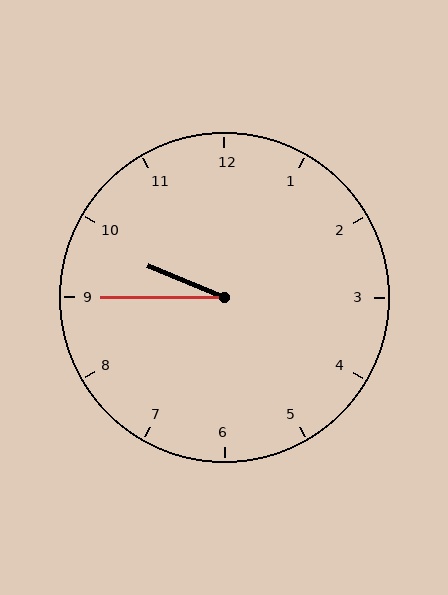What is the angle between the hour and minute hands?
Approximately 22 degrees.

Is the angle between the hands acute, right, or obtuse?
It is acute.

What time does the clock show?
9:45.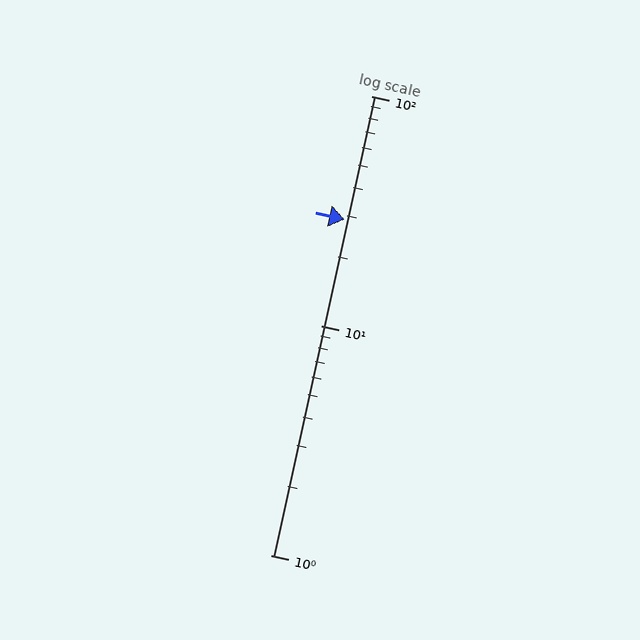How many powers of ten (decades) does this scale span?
The scale spans 2 decades, from 1 to 100.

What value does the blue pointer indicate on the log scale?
The pointer indicates approximately 29.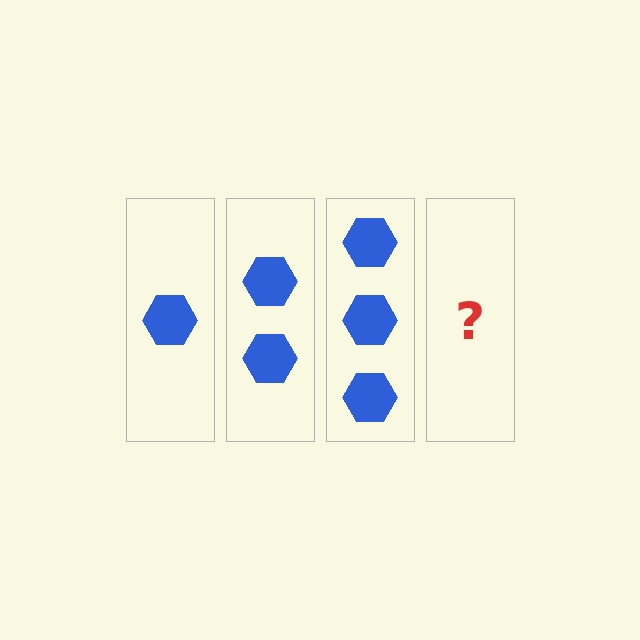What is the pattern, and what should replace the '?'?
The pattern is that each step adds one more hexagon. The '?' should be 4 hexagons.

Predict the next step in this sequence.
The next step is 4 hexagons.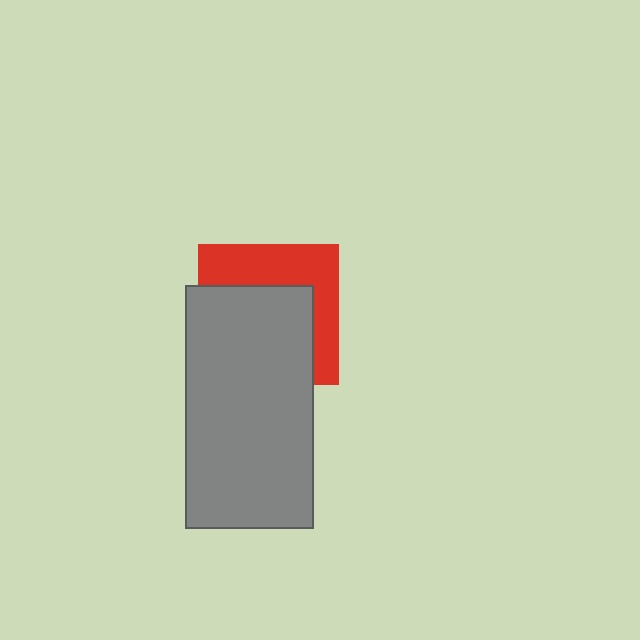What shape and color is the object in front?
The object in front is a gray rectangle.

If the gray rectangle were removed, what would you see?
You would see the complete red square.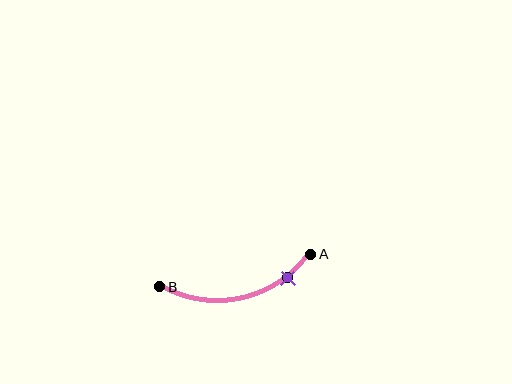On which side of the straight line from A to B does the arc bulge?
The arc bulges below the straight line connecting A and B.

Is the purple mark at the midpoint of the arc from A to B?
No. The purple mark lies on the arc but is closer to endpoint A. The arc midpoint would be at the point on the curve equidistant along the arc from both A and B.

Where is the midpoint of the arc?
The arc midpoint is the point on the curve farthest from the straight line joining A and B. It sits below that line.